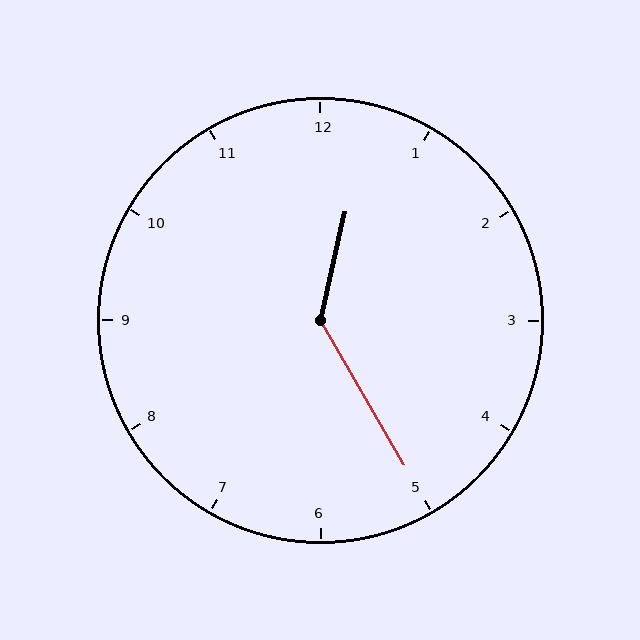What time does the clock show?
12:25.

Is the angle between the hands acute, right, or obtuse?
It is obtuse.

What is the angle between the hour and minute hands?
Approximately 138 degrees.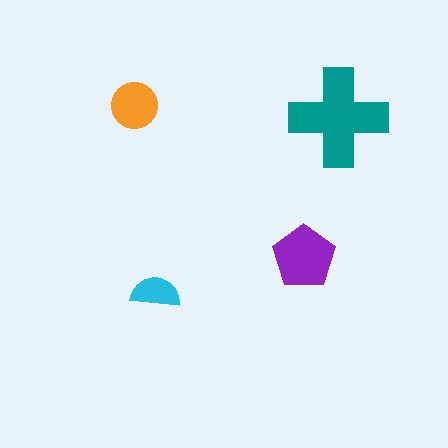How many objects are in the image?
There are 4 objects in the image.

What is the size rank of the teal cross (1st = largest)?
1st.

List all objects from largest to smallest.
The teal cross, the purple pentagon, the orange circle, the cyan semicircle.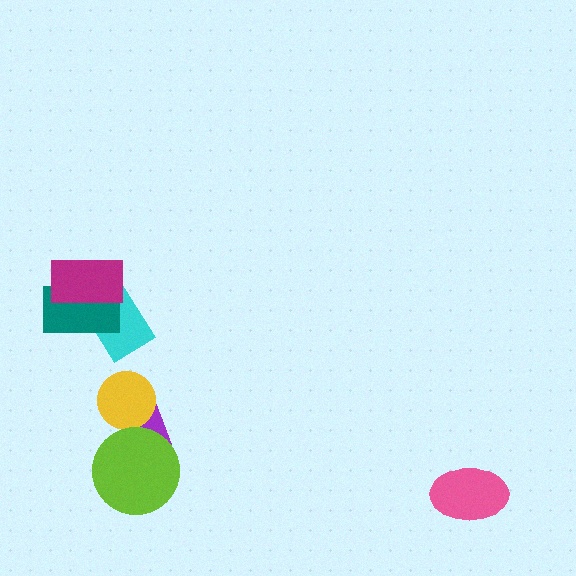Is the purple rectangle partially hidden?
Yes, it is partially covered by another shape.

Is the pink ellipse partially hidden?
No, no other shape covers it.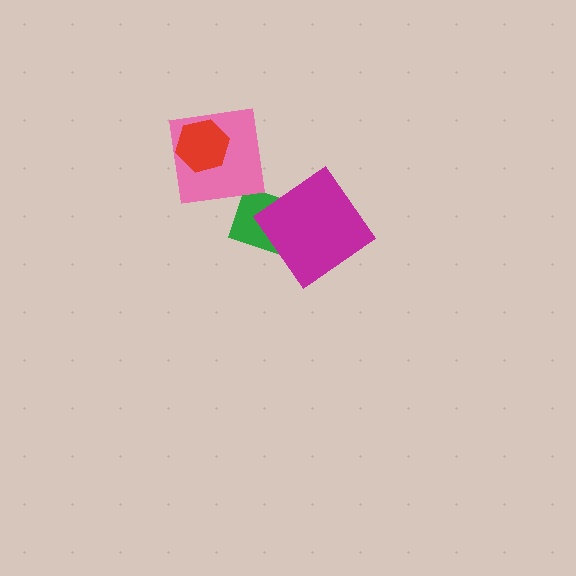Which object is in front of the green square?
The magenta diamond is in front of the green square.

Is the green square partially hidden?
Yes, it is partially covered by another shape.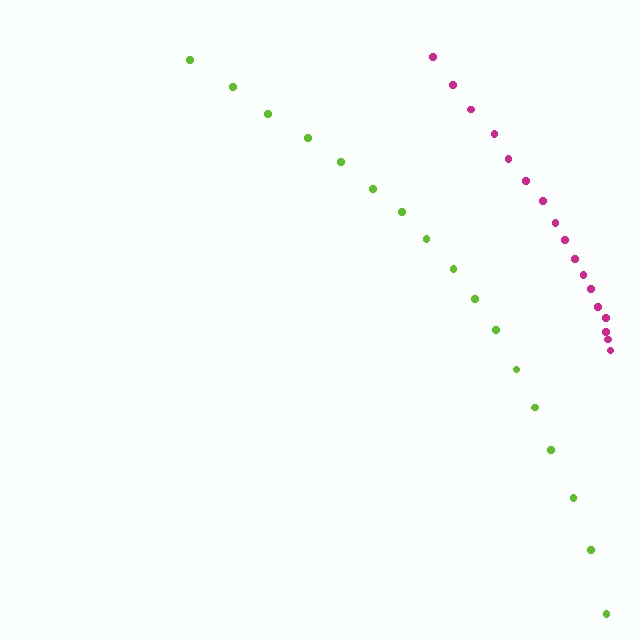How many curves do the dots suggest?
There are 2 distinct paths.